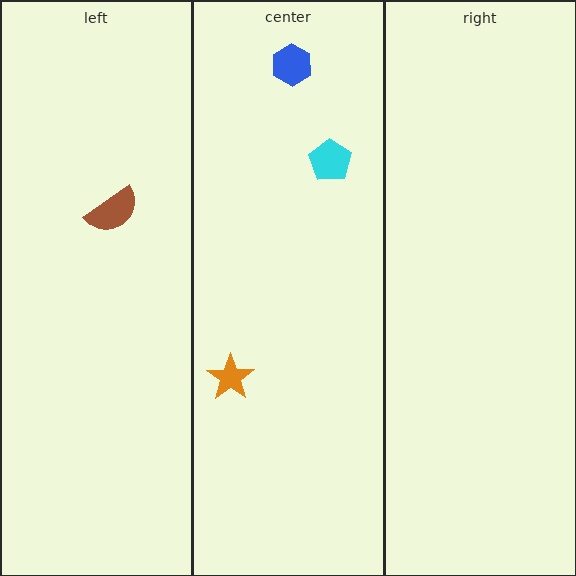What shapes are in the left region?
The brown semicircle.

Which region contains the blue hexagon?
The center region.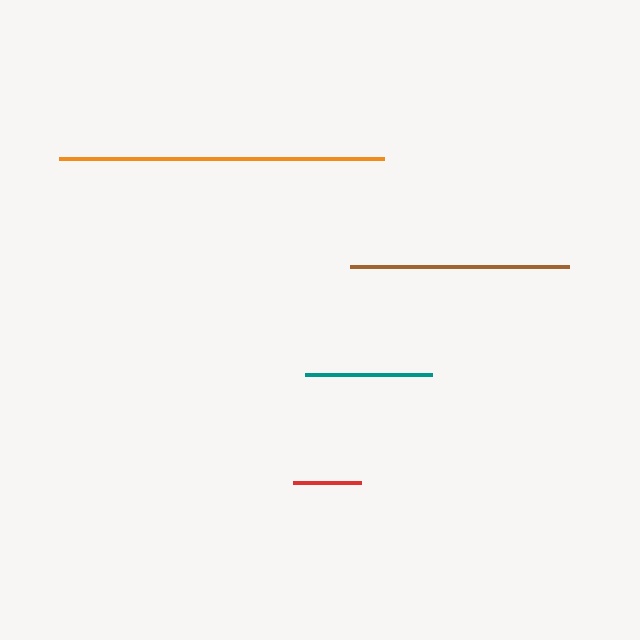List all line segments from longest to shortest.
From longest to shortest: orange, brown, teal, red.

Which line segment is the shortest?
The red line is the shortest at approximately 68 pixels.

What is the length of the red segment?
The red segment is approximately 68 pixels long.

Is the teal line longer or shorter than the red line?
The teal line is longer than the red line.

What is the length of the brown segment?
The brown segment is approximately 219 pixels long.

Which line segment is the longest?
The orange line is the longest at approximately 325 pixels.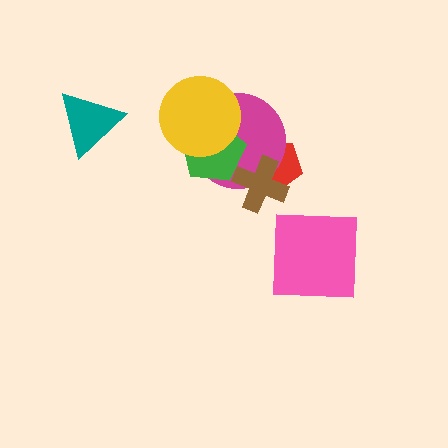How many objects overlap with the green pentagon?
2 objects overlap with the green pentagon.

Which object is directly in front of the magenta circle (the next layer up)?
The green pentagon is directly in front of the magenta circle.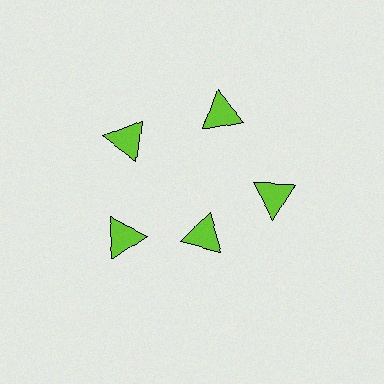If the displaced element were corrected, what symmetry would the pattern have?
It would have 5-fold rotational symmetry — the pattern would map onto itself every 72 degrees.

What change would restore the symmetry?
The symmetry would be restored by moving it outward, back onto the ring so that all 5 triangles sit at equal angles and equal distance from the center.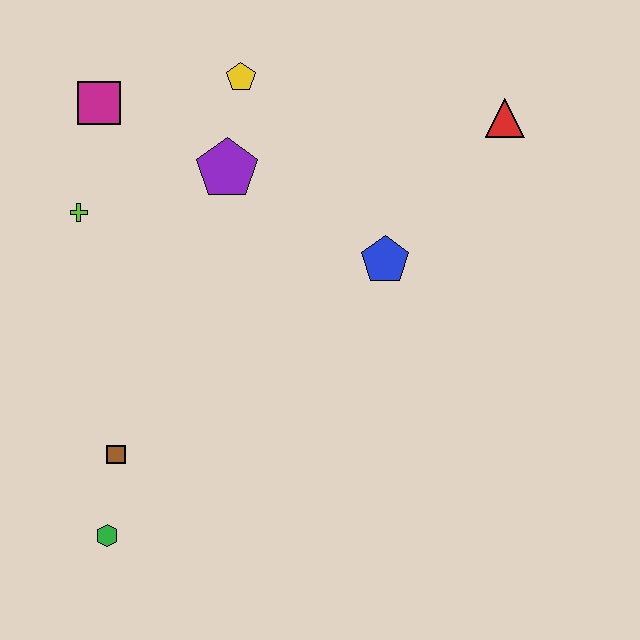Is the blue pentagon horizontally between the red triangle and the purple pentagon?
Yes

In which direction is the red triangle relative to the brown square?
The red triangle is to the right of the brown square.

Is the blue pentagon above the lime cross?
No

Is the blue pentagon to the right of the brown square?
Yes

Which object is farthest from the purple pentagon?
The green hexagon is farthest from the purple pentagon.